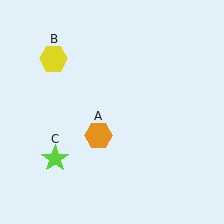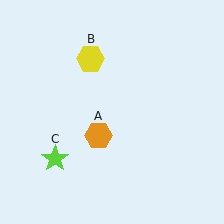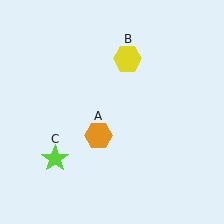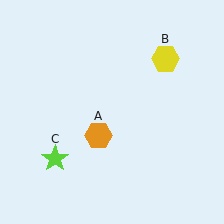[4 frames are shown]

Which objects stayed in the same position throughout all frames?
Orange hexagon (object A) and lime star (object C) remained stationary.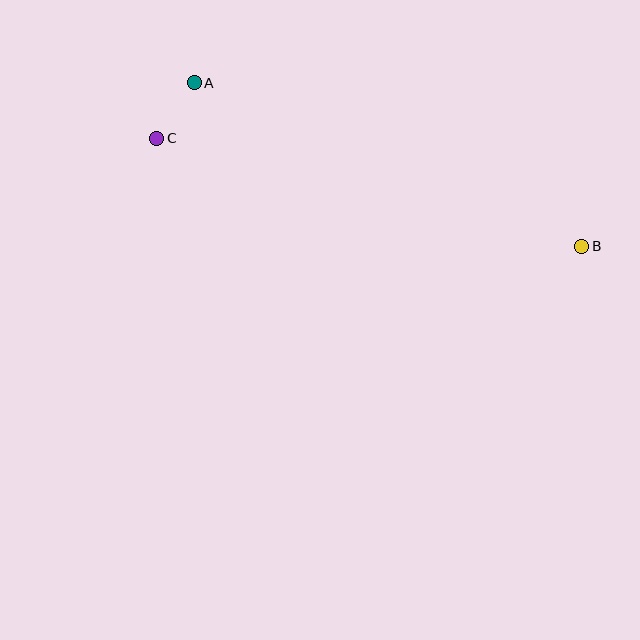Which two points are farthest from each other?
Points B and C are farthest from each other.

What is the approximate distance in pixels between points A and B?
The distance between A and B is approximately 421 pixels.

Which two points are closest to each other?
Points A and C are closest to each other.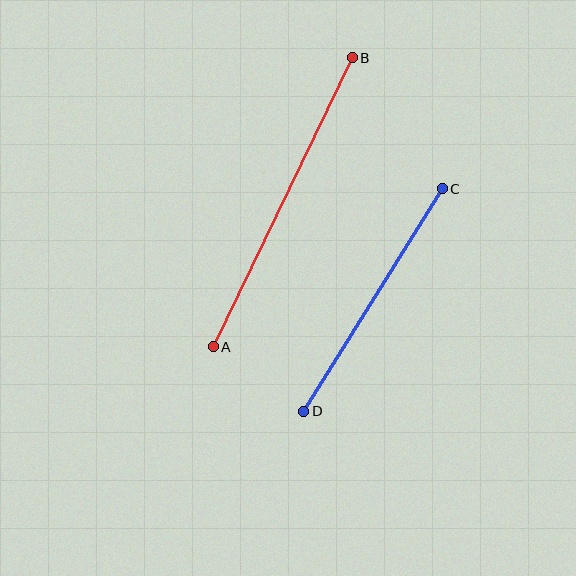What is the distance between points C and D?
The distance is approximately 262 pixels.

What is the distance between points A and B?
The distance is approximately 321 pixels.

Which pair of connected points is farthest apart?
Points A and B are farthest apart.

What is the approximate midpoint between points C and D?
The midpoint is at approximately (373, 300) pixels.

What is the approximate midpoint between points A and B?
The midpoint is at approximately (283, 202) pixels.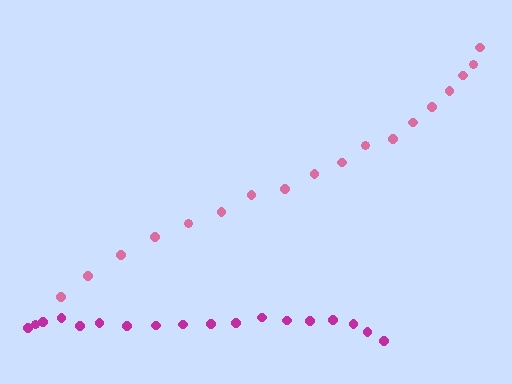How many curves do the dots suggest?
There are 2 distinct paths.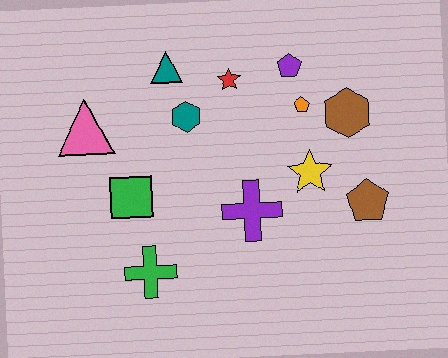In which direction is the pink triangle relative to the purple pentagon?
The pink triangle is to the left of the purple pentagon.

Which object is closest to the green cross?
The green square is closest to the green cross.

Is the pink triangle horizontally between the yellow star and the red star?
No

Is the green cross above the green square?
No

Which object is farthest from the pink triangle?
The brown pentagon is farthest from the pink triangle.